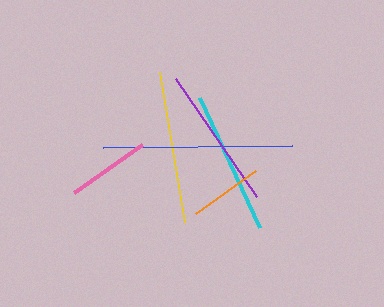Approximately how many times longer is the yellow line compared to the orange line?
The yellow line is approximately 2.1 times the length of the orange line.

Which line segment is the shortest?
The orange line is the shortest at approximately 74 pixels.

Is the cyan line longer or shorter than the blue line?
The blue line is longer than the cyan line.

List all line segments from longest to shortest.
From longest to shortest: blue, yellow, purple, cyan, pink, orange.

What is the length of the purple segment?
The purple segment is approximately 143 pixels long.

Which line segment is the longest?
The blue line is the longest at approximately 189 pixels.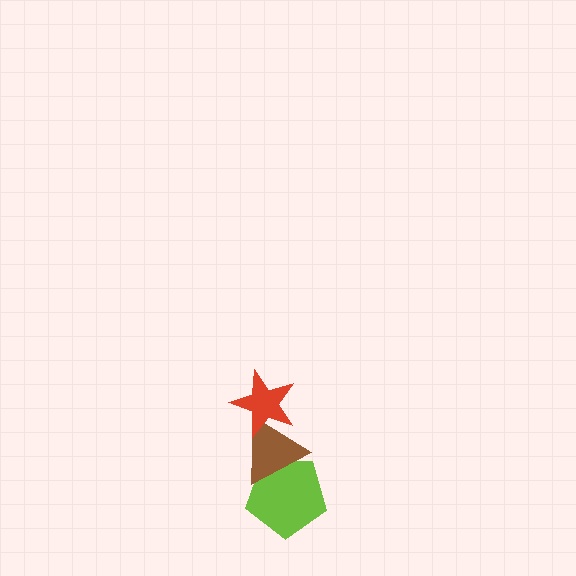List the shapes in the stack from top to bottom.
From top to bottom: the red star, the brown triangle, the lime pentagon.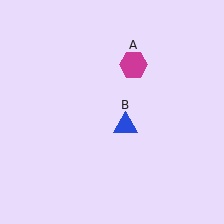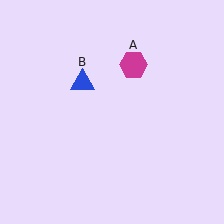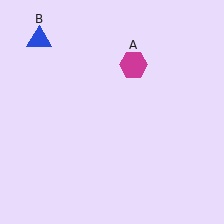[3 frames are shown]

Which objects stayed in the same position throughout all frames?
Magenta hexagon (object A) remained stationary.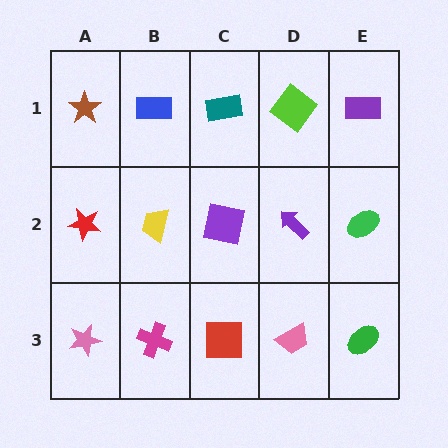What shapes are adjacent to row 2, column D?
A lime diamond (row 1, column D), a pink trapezoid (row 3, column D), a purple square (row 2, column C), a green ellipse (row 2, column E).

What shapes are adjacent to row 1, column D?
A purple arrow (row 2, column D), a teal rectangle (row 1, column C), a purple rectangle (row 1, column E).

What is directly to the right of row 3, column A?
A magenta cross.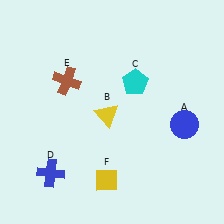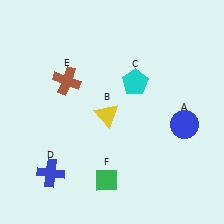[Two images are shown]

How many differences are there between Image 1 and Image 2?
There is 1 difference between the two images.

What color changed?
The diamond (F) changed from yellow in Image 1 to green in Image 2.